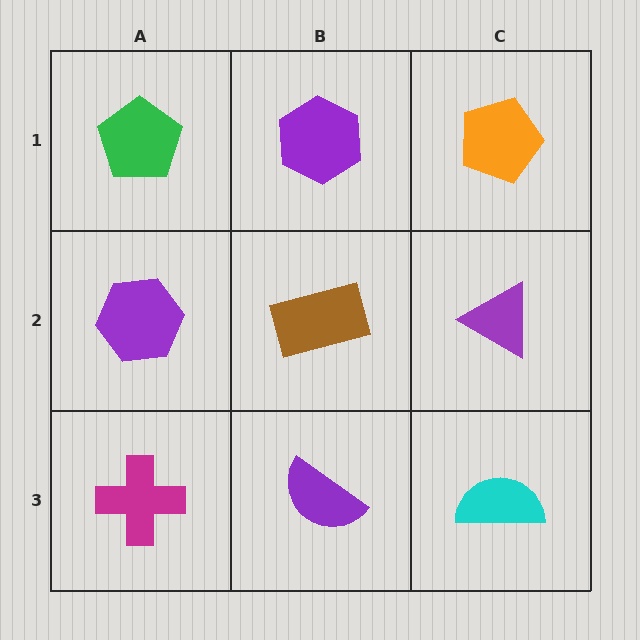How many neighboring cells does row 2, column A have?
3.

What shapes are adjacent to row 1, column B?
A brown rectangle (row 2, column B), a green pentagon (row 1, column A), an orange pentagon (row 1, column C).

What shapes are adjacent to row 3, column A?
A purple hexagon (row 2, column A), a purple semicircle (row 3, column B).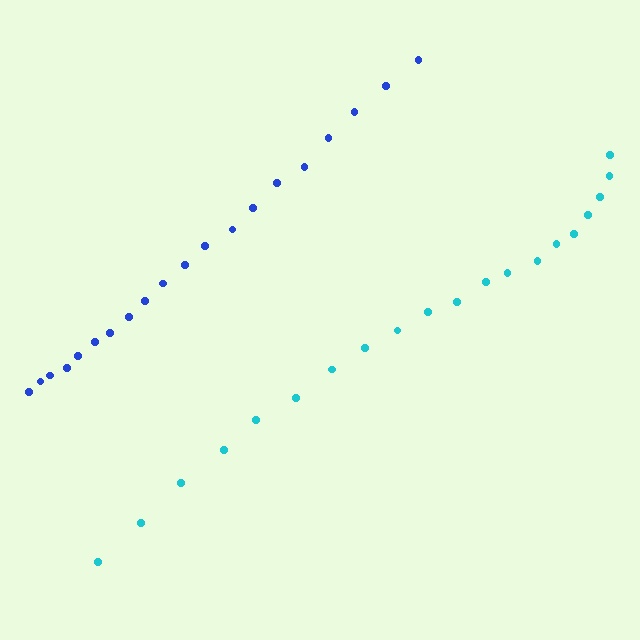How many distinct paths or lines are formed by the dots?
There are 2 distinct paths.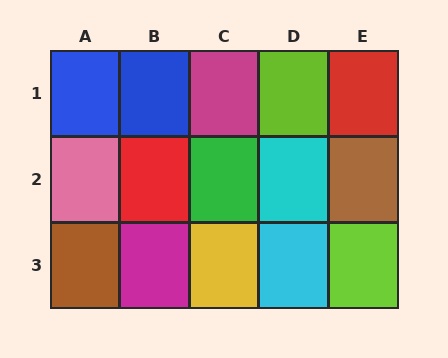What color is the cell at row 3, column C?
Yellow.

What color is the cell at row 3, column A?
Brown.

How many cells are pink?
1 cell is pink.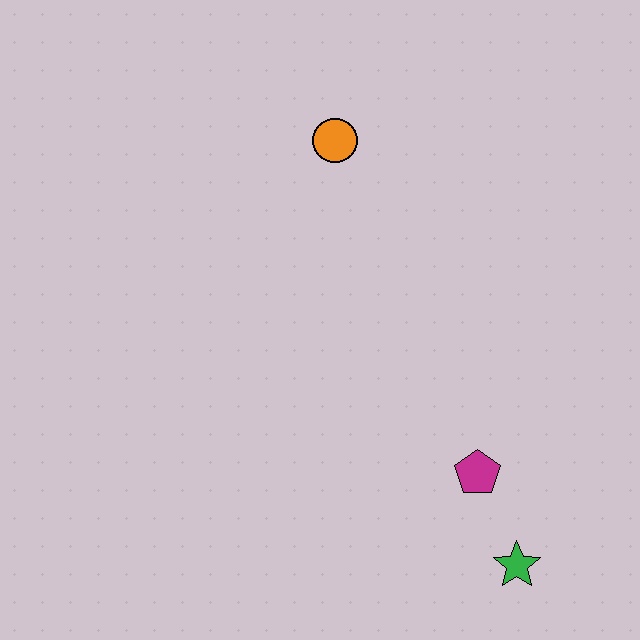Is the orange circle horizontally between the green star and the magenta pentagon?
No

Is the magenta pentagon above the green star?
Yes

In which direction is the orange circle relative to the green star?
The orange circle is above the green star.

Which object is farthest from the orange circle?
The green star is farthest from the orange circle.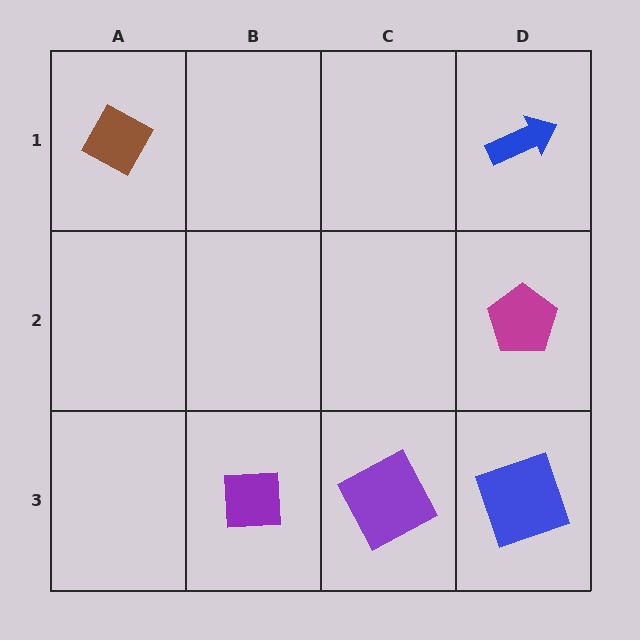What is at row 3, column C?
A purple square.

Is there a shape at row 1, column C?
No, that cell is empty.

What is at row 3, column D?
A blue square.